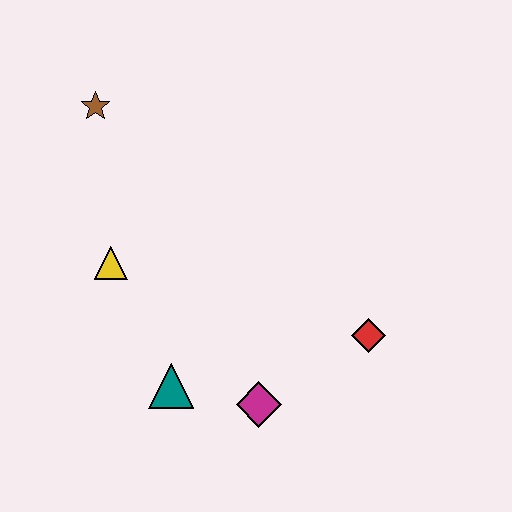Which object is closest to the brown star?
The yellow triangle is closest to the brown star.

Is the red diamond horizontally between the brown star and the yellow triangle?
No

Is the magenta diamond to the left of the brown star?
No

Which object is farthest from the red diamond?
The brown star is farthest from the red diamond.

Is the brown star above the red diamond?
Yes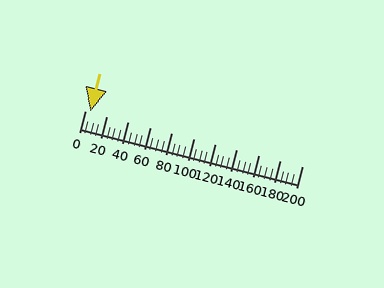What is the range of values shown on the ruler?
The ruler shows values from 0 to 200.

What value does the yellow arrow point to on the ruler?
The yellow arrow points to approximately 5.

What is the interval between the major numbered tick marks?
The major tick marks are spaced 20 units apart.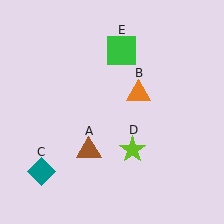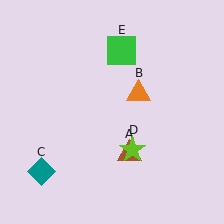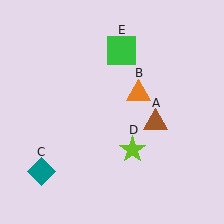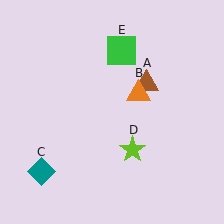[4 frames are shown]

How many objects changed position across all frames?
1 object changed position: brown triangle (object A).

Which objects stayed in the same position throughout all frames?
Orange triangle (object B) and teal diamond (object C) and lime star (object D) and green square (object E) remained stationary.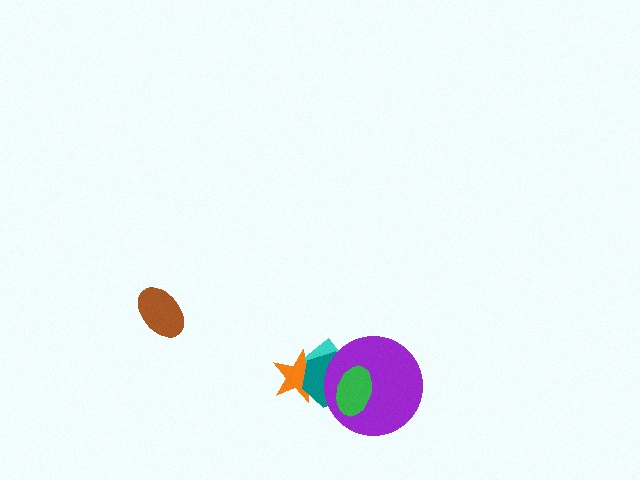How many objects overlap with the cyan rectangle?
4 objects overlap with the cyan rectangle.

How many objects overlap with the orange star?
2 objects overlap with the orange star.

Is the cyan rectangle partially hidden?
Yes, it is partially covered by another shape.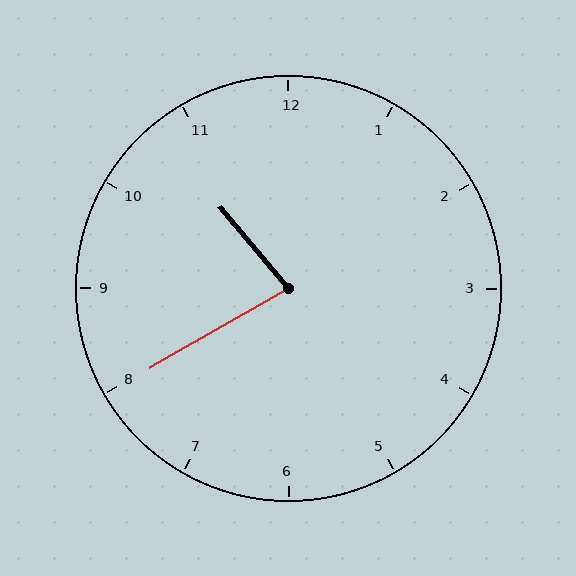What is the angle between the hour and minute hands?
Approximately 80 degrees.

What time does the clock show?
10:40.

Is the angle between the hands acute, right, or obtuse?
It is acute.